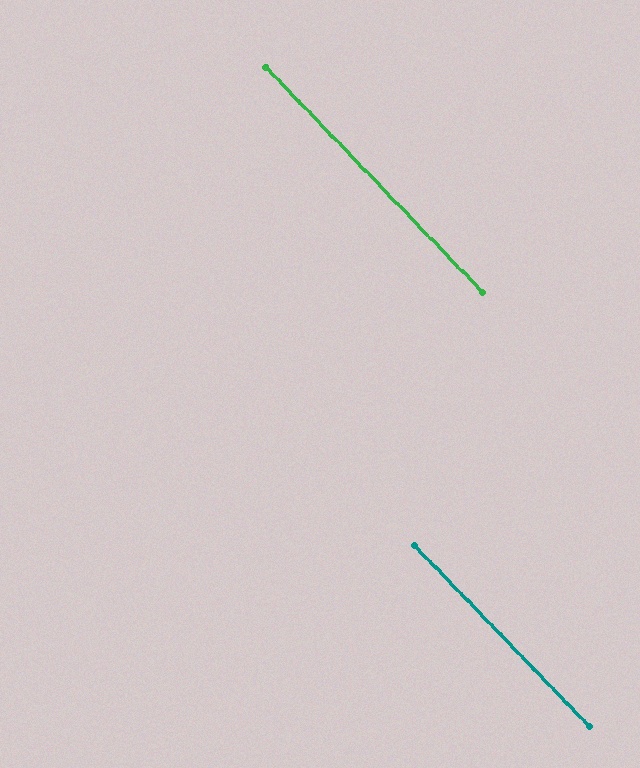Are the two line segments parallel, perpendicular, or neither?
Parallel — their directions differ by only 0.2°.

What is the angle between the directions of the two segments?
Approximately 0 degrees.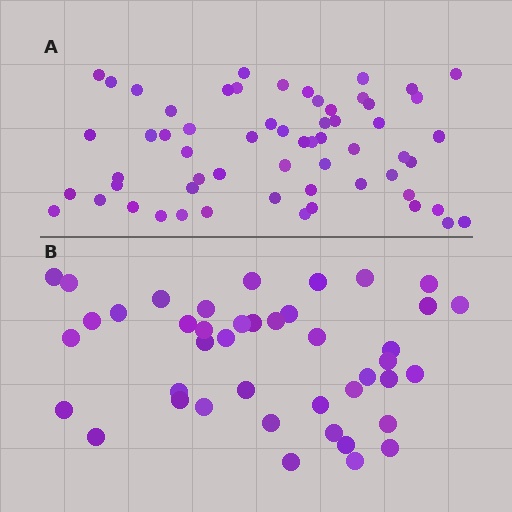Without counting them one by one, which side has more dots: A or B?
Region A (the top region) has more dots.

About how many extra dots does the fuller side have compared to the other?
Region A has approximately 20 more dots than region B.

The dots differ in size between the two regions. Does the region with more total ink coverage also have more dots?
No. Region B has more total ink coverage because its dots are larger, but region A actually contains more individual dots. Total area can be misleading — the number of items is what matters here.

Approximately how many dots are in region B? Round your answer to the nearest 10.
About 40 dots. (The exact count is 42, which rounds to 40.)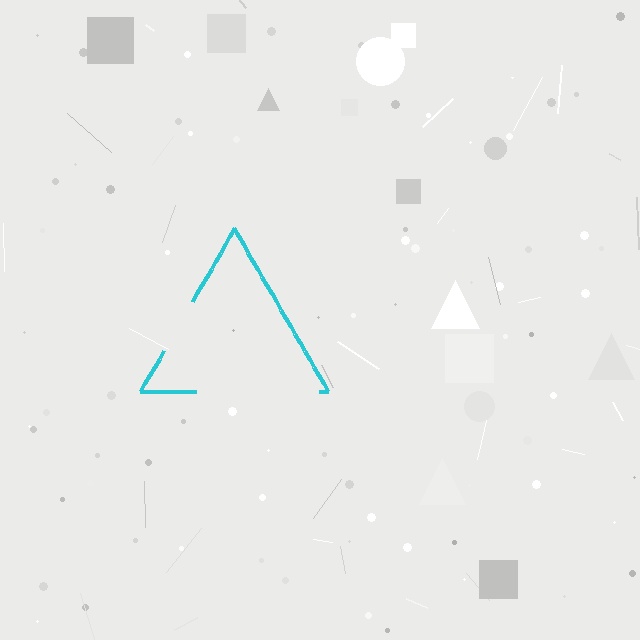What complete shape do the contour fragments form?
The contour fragments form a triangle.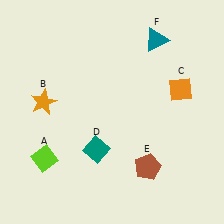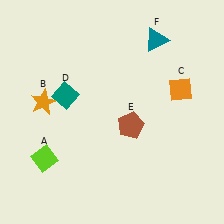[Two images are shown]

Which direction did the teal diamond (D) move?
The teal diamond (D) moved up.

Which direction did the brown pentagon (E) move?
The brown pentagon (E) moved up.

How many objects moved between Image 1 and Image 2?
2 objects moved between the two images.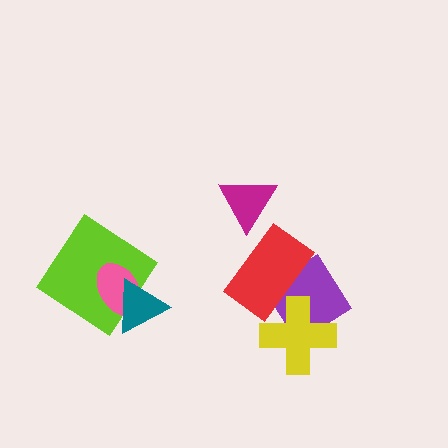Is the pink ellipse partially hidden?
Yes, it is partially covered by another shape.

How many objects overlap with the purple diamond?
2 objects overlap with the purple diamond.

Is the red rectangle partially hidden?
Yes, it is partially covered by another shape.